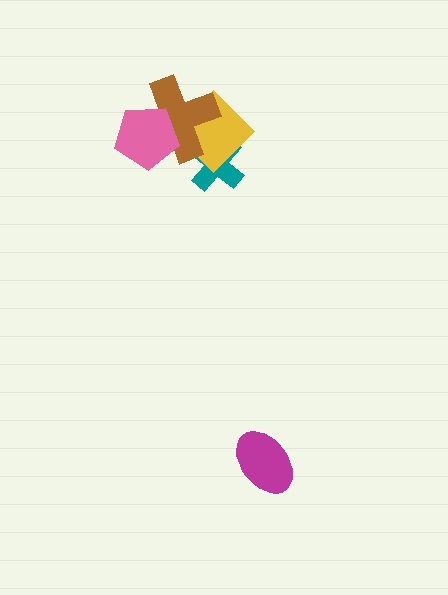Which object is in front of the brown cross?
The pink pentagon is in front of the brown cross.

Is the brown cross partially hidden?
Yes, it is partially covered by another shape.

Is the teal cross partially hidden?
Yes, it is partially covered by another shape.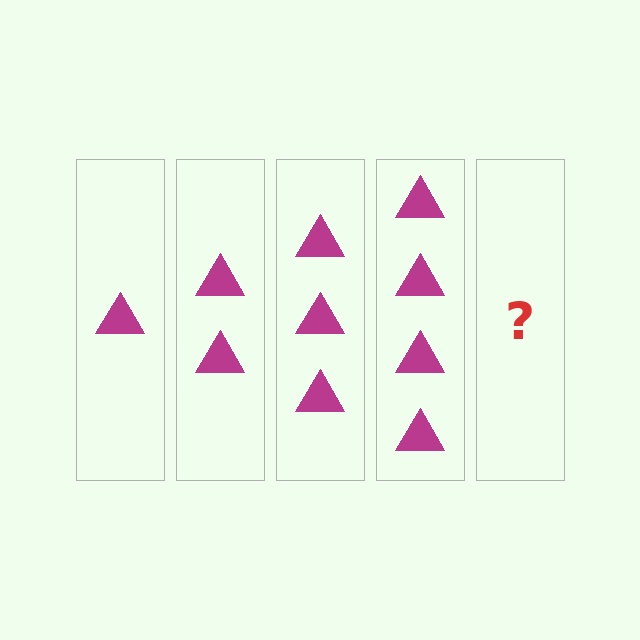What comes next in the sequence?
The next element should be 5 triangles.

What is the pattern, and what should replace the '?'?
The pattern is that each step adds one more triangle. The '?' should be 5 triangles.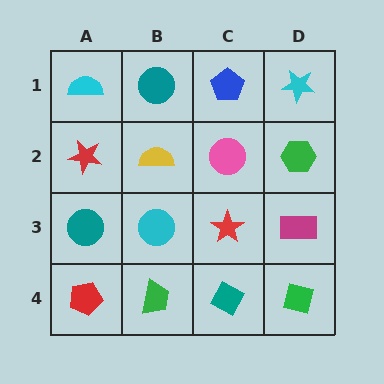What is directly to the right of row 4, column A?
A green trapezoid.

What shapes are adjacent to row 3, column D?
A green hexagon (row 2, column D), a green square (row 4, column D), a red star (row 3, column C).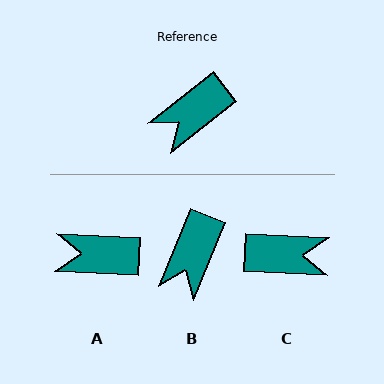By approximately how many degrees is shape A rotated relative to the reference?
Approximately 42 degrees clockwise.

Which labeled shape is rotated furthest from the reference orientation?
C, about 138 degrees away.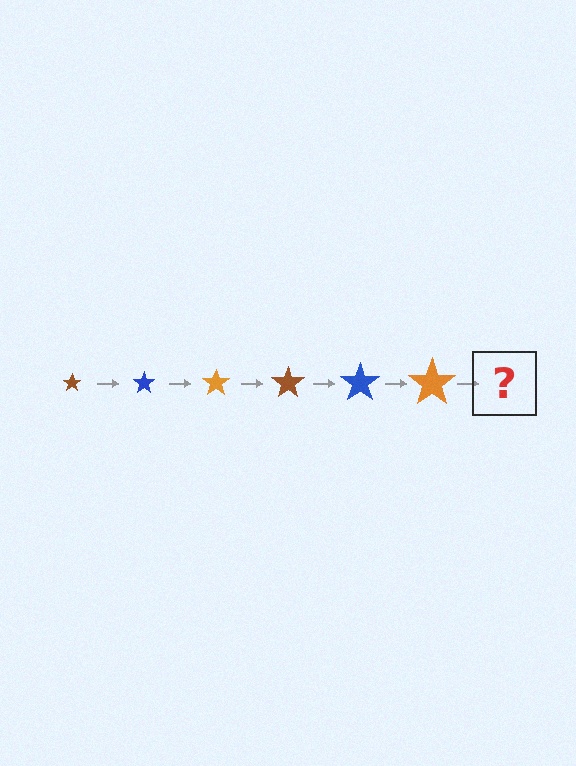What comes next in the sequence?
The next element should be a brown star, larger than the previous one.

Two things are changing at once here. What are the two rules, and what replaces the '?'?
The two rules are that the star grows larger each step and the color cycles through brown, blue, and orange. The '?' should be a brown star, larger than the previous one.